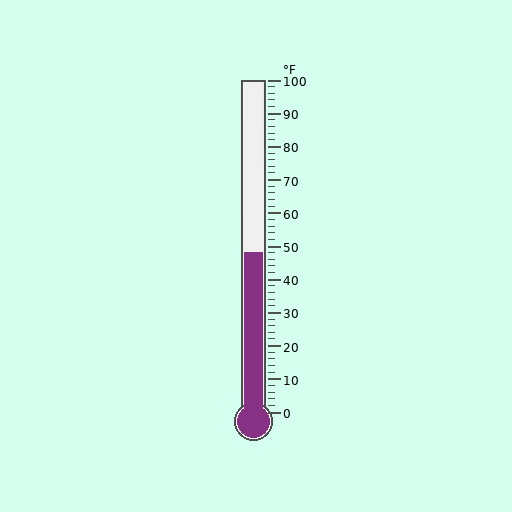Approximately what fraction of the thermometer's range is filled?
The thermometer is filled to approximately 50% of its range.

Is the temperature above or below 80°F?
The temperature is below 80°F.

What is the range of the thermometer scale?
The thermometer scale ranges from 0°F to 100°F.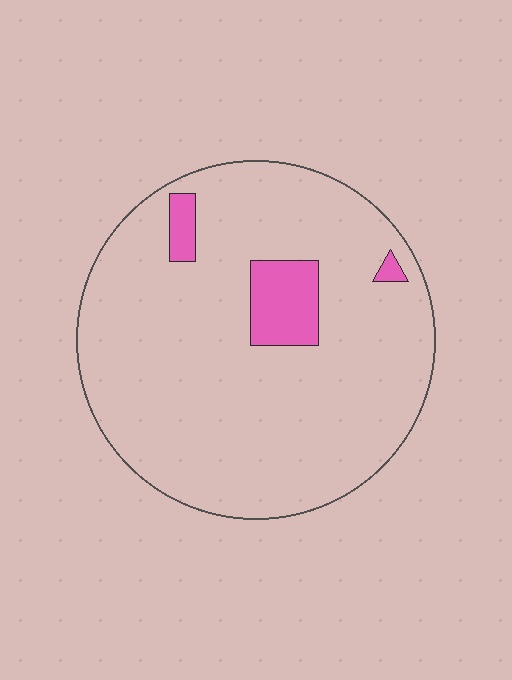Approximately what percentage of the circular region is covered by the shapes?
Approximately 10%.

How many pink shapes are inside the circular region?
3.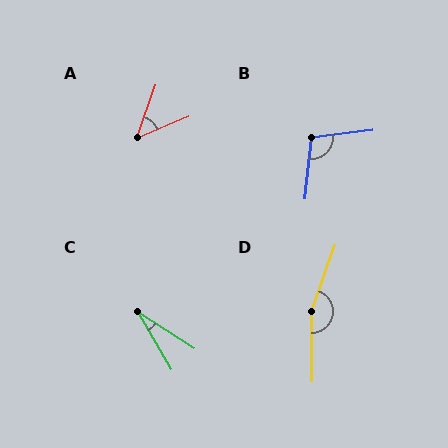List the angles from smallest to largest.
C (27°), A (49°), B (103°), D (160°).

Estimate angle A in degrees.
Approximately 49 degrees.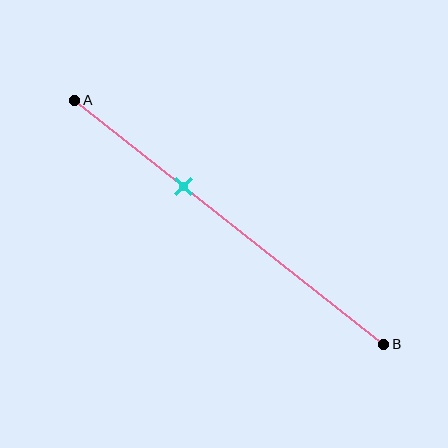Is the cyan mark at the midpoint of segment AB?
No, the mark is at about 35% from A, not at the 50% midpoint.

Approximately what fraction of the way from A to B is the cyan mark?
The cyan mark is approximately 35% of the way from A to B.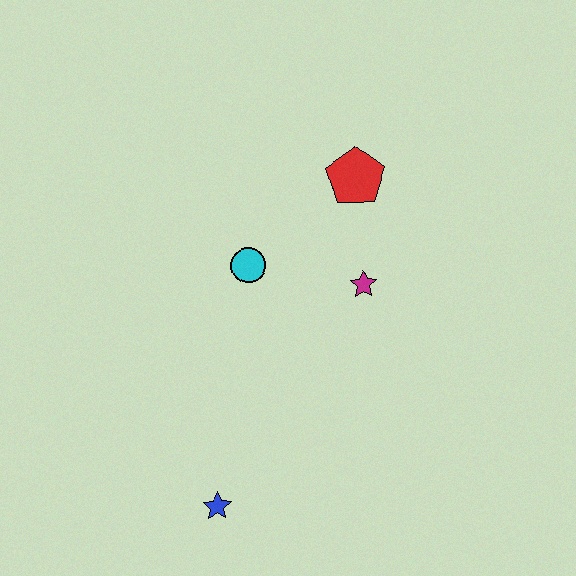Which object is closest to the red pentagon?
The magenta star is closest to the red pentagon.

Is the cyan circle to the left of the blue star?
No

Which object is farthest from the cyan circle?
The blue star is farthest from the cyan circle.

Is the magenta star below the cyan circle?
Yes